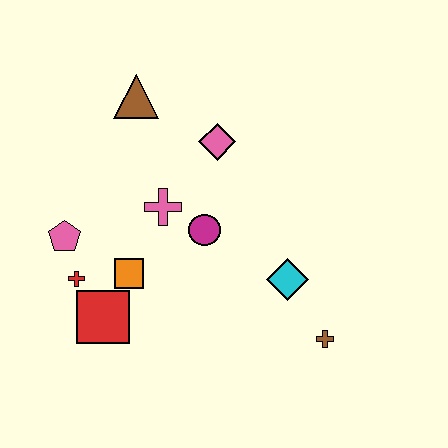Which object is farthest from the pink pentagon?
The brown cross is farthest from the pink pentagon.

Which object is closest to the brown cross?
The cyan diamond is closest to the brown cross.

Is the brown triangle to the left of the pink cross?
Yes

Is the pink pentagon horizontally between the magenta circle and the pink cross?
No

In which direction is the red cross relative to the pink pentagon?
The red cross is below the pink pentagon.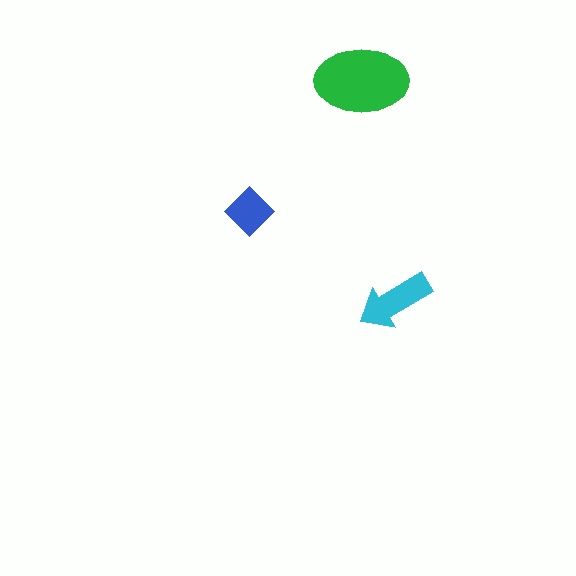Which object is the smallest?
The blue diamond.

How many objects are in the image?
There are 3 objects in the image.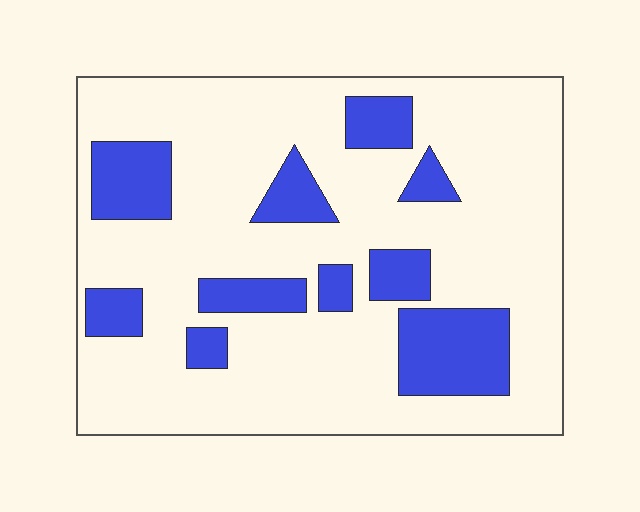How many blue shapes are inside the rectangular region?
10.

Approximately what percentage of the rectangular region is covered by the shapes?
Approximately 20%.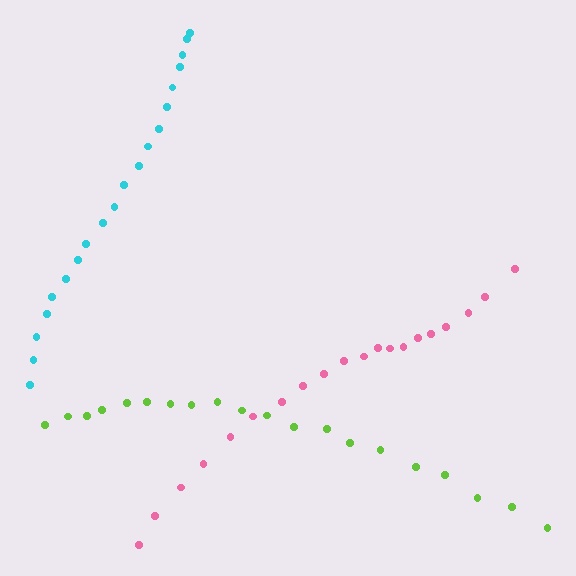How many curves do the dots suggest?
There are 3 distinct paths.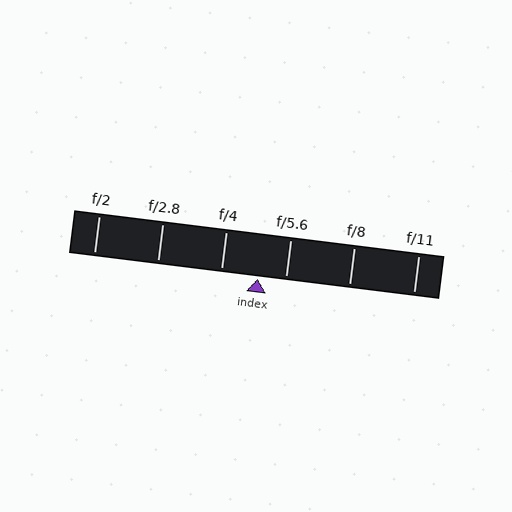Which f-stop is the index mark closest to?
The index mark is closest to f/5.6.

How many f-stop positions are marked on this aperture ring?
There are 6 f-stop positions marked.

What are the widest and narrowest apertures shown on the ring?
The widest aperture shown is f/2 and the narrowest is f/11.